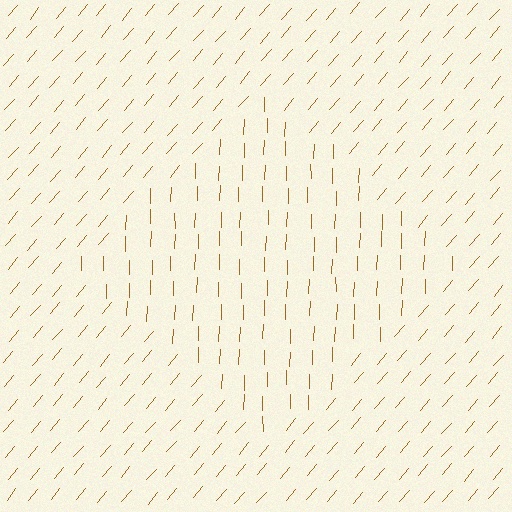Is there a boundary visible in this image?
Yes, there is a texture boundary formed by a change in line orientation.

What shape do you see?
I see a diamond.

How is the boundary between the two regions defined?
The boundary is defined purely by a change in line orientation (approximately 39 degrees difference). All lines are the same color and thickness.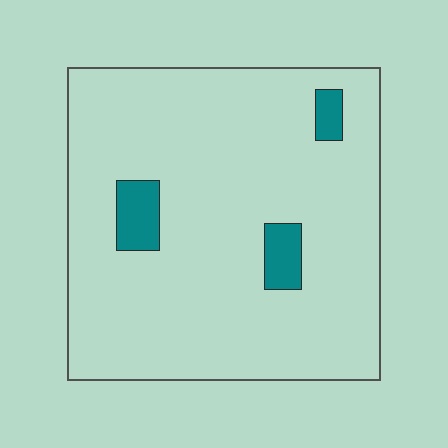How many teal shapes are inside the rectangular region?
3.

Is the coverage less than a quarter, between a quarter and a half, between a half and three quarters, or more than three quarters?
Less than a quarter.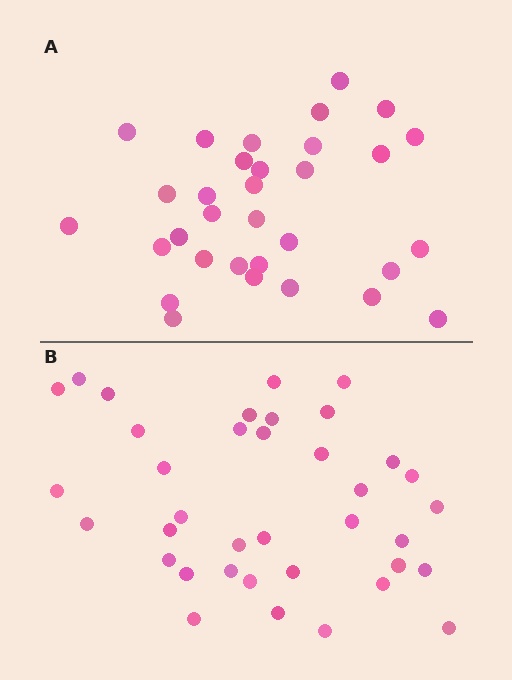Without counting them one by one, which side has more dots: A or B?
Region B (the bottom region) has more dots.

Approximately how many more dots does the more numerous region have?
Region B has about 5 more dots than region A.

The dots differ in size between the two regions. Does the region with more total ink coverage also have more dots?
No. Region A has more total ink coverage because its dots are larger, but region B actually contains more individual dots. Total area can be misleading — the number of items is what matters here.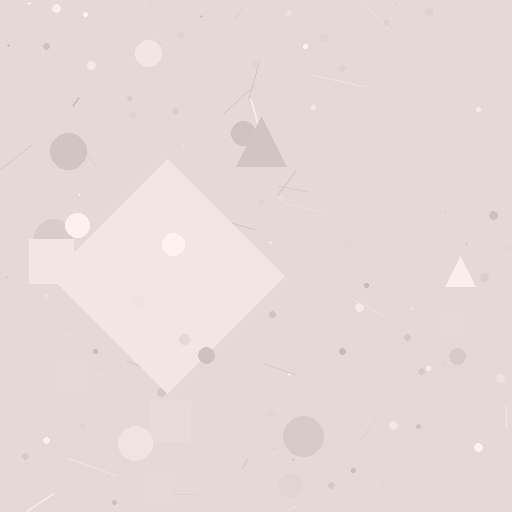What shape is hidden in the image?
A diamond is hidden in the image.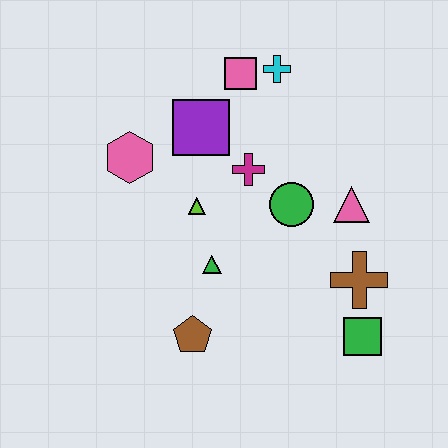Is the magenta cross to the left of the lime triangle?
No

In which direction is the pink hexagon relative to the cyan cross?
The pink hexagon is to the left of the cyan cross.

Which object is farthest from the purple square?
The green square is farthest from the purple square.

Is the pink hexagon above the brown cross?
Yes